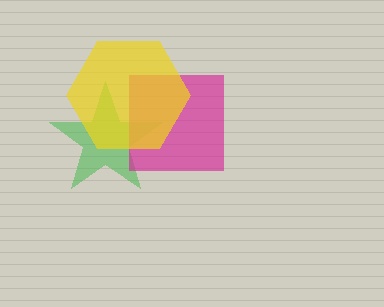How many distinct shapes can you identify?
There are 3 distinct shapes: a green star, a magenta square, a yellow hexagon.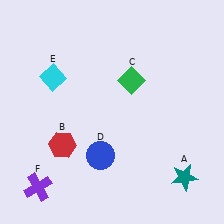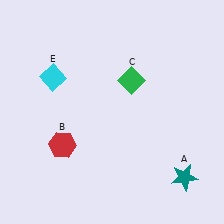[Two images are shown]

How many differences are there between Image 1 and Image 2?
There are 2 differences between the two images.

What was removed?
The purple cross (F), the blue circle (D) were removed in Image 2.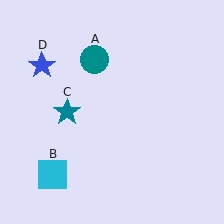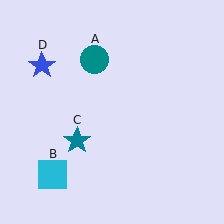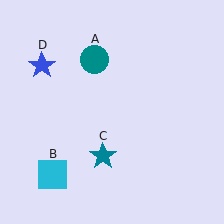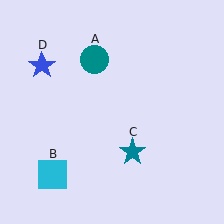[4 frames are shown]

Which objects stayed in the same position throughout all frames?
Teal circle (object A) and cyan square (object B) and blue star (object D) remained stationary.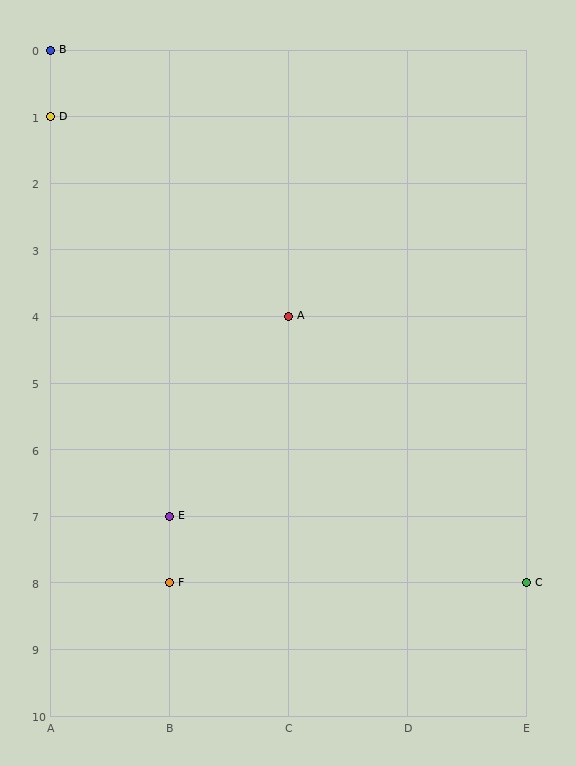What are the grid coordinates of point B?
Point B is at grid coordinates (A, 0).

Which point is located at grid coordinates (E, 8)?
Point C is at (E, 8).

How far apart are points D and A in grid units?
Points D and A are 2 columns and 3 rows apart (about 3.6 grid units diagonally).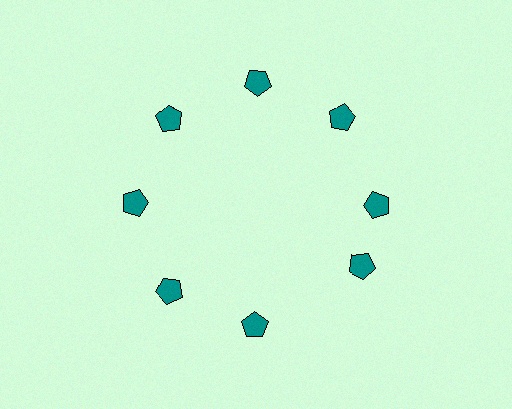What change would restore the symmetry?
The symmetry would be restored by rotating it back into even spacing with its neighbors so that all 8 pentagons sit at equal angles and equal distance from the center.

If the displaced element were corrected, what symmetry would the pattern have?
It would have 8-fold rotational symmetry — the pattern would map onto itself every 45 degrees.